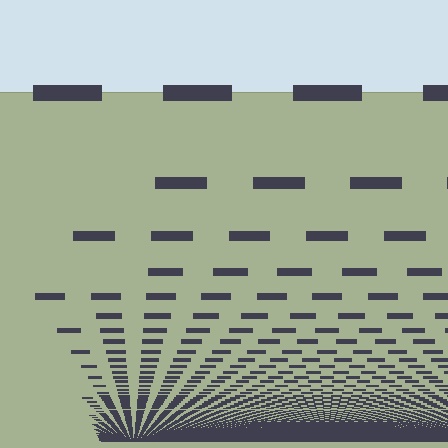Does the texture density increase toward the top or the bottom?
Density increases toward the bottom.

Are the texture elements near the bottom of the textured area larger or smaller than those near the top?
Smaller. The gradient is inverted — elements near the bottom are smaller and denser.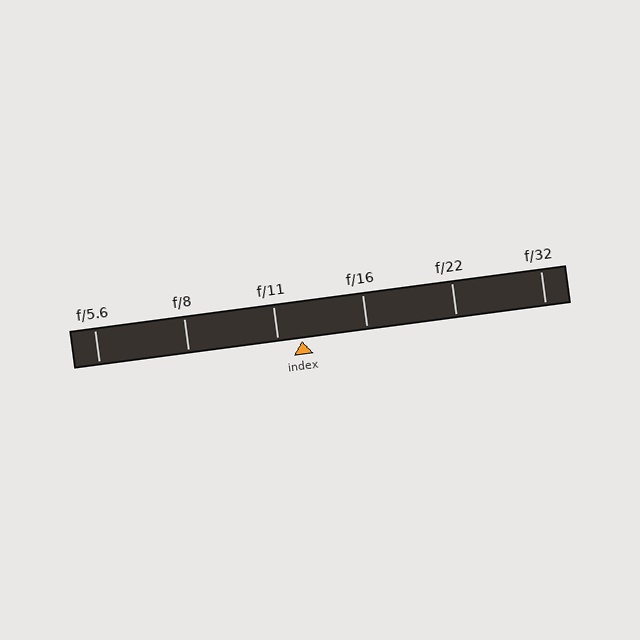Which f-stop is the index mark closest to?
The index mark is closest to f/11.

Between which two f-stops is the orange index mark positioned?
The index mark is between f/11 and f/16.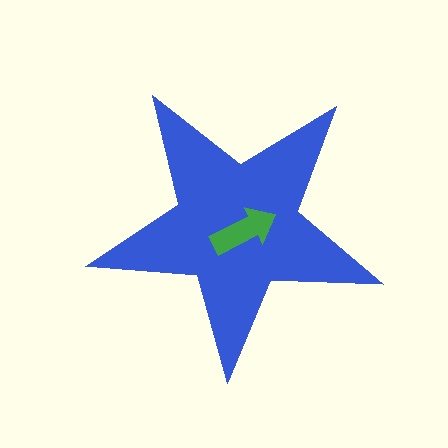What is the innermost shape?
The green arrow.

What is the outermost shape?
The blue star.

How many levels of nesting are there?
2.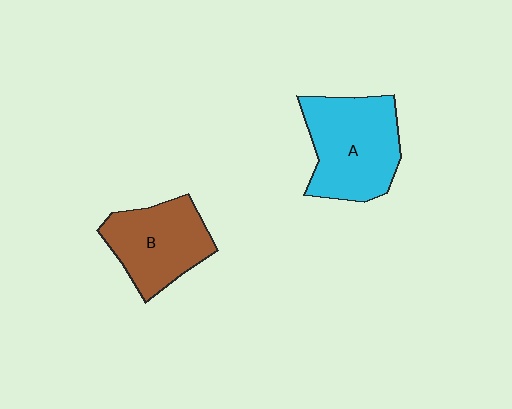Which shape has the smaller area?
Shape B (brown).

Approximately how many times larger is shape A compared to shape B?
Approximately 1.2 times.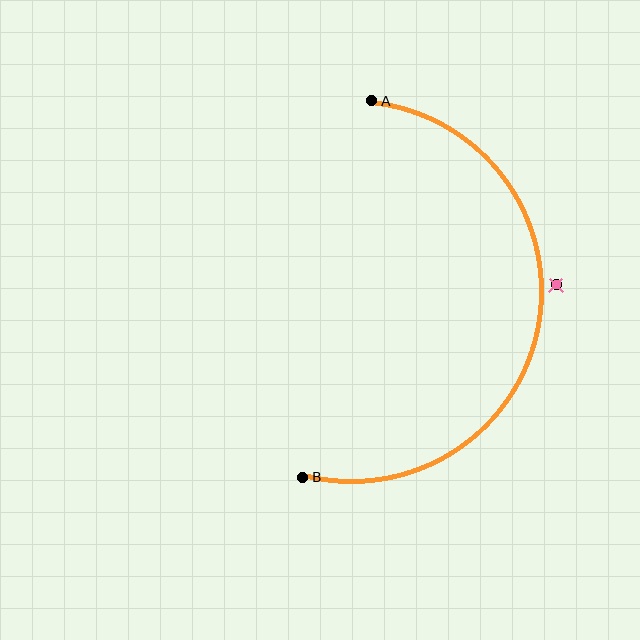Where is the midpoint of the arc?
The arc midpoint is the point on the curve farthest from the straight line joining A and B. It sits to the right of that line.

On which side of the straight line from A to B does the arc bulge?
The arc bulges to the right of the straight line connecting A and B.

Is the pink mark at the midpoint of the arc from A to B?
No — the pink mark does not lie on the arc at all. It sits slightly outside the curve.